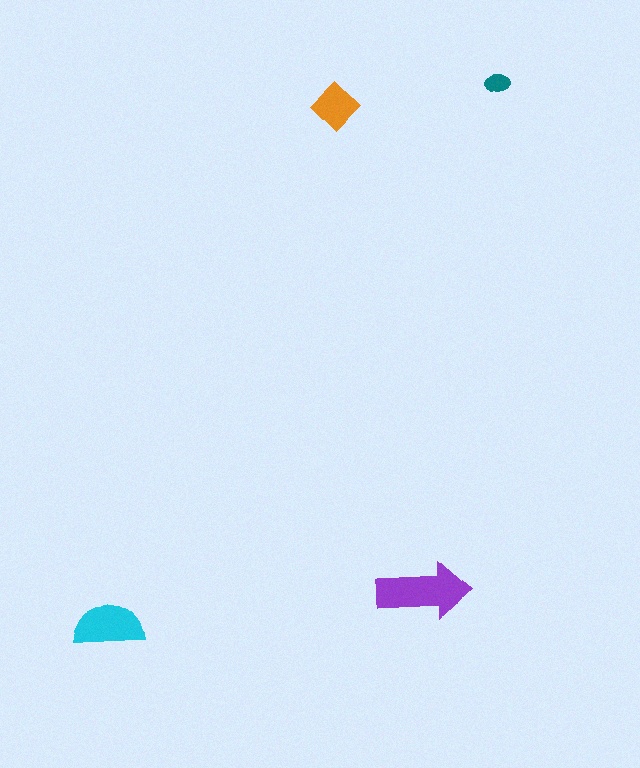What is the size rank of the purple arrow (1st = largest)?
1st.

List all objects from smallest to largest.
The teal ellipse, the orange diamond, the cyan semicircle, the purple arrow.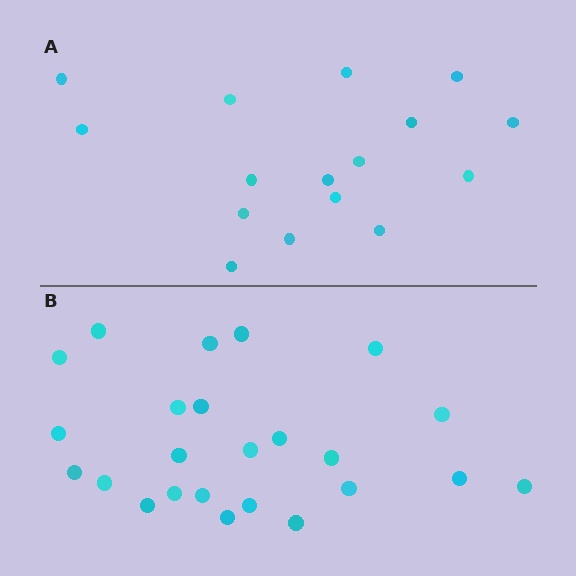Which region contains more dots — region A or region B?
Region B (the bottom region) has more dots.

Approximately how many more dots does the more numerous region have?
Region B has roughly 8 or so more dots than region A.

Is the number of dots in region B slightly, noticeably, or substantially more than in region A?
Region B has substantially more. The ratio is roughly 1.5 to 1.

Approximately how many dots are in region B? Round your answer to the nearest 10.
About 20 dots. (The exact count is 24, which rounds to 20.)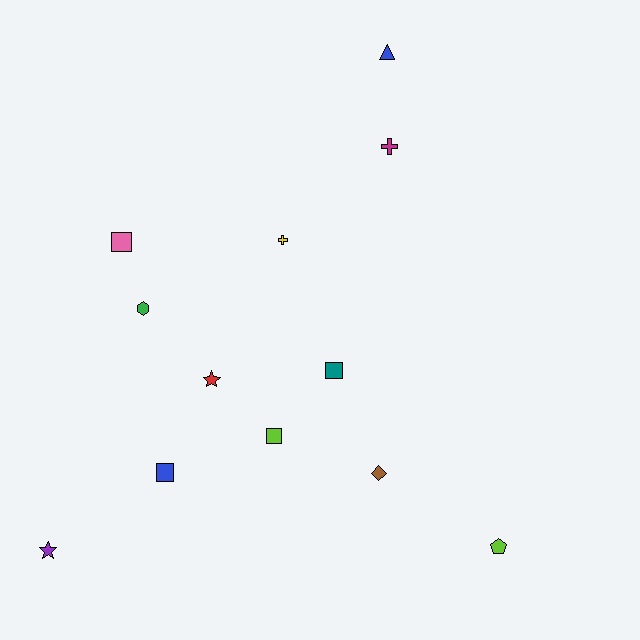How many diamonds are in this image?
There is 1 diamond.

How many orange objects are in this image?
There are no orange objects.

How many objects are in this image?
There are 12 objects.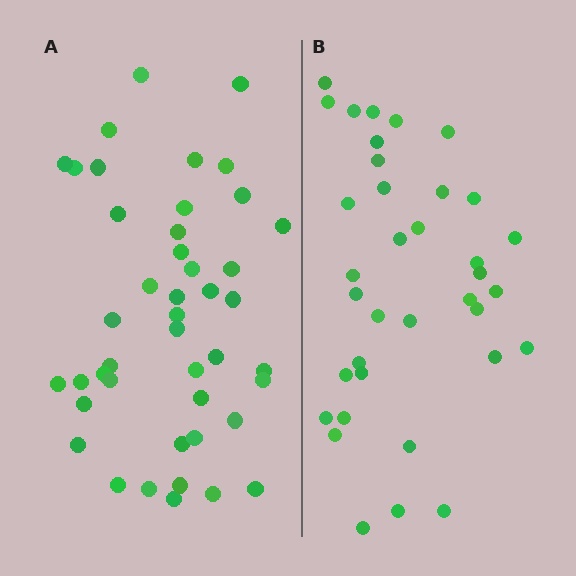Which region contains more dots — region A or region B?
Region A (the left region) has more dots.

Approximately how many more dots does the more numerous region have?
Region A has roughly 8 or so more dots than region B.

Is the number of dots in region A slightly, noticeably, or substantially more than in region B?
Region A has only slightly more — the two regions are fairly close. The ratio is roughly 1.2 to 1.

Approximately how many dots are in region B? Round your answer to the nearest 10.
About 40 dots. (The exact count is 36, which rounds to 40.)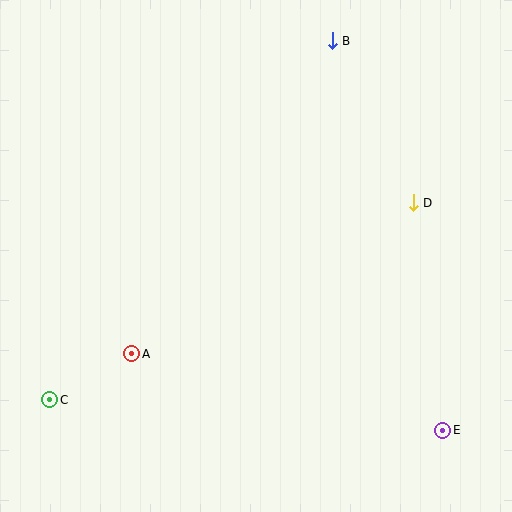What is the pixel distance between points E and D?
The distance between E and D is 230 pixels.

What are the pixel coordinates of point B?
Point B is at (332, 41).